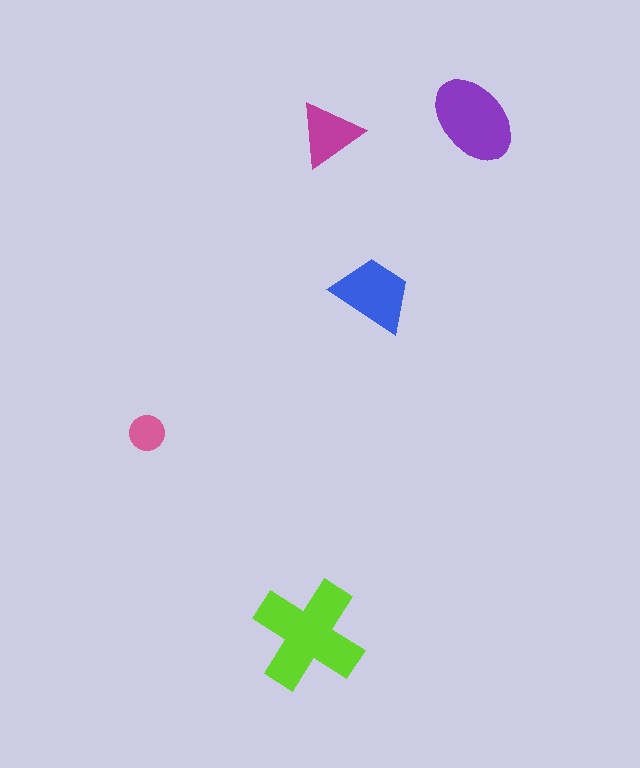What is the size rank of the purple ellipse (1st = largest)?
2nd.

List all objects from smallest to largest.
The pink circle, the magenta triangle, the blue trapezoid, the purple ellipse, the lime cross.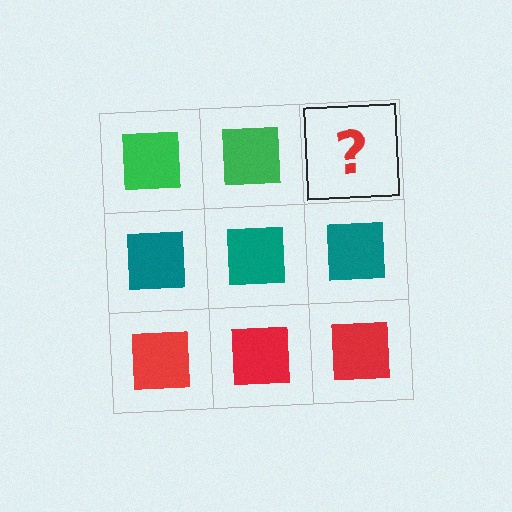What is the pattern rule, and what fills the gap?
The rule is that each row has a consistent color. The gap should be filled with a green square.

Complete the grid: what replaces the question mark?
The question mark should be replaced with a green square.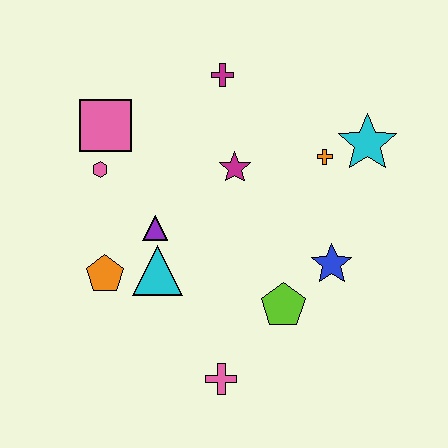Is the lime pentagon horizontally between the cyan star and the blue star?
No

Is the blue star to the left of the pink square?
No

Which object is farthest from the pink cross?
The magenta cross is farthest from the pink cross.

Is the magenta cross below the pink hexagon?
No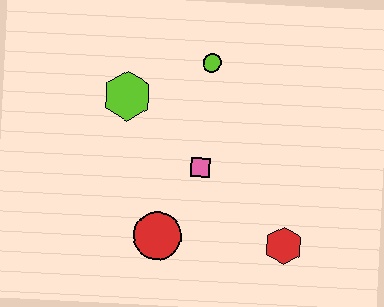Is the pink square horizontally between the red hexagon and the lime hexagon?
Yes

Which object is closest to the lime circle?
The lime hexagon is closest to the lime circle.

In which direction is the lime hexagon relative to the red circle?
The lime hexagon is above the red circle.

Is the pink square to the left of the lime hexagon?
No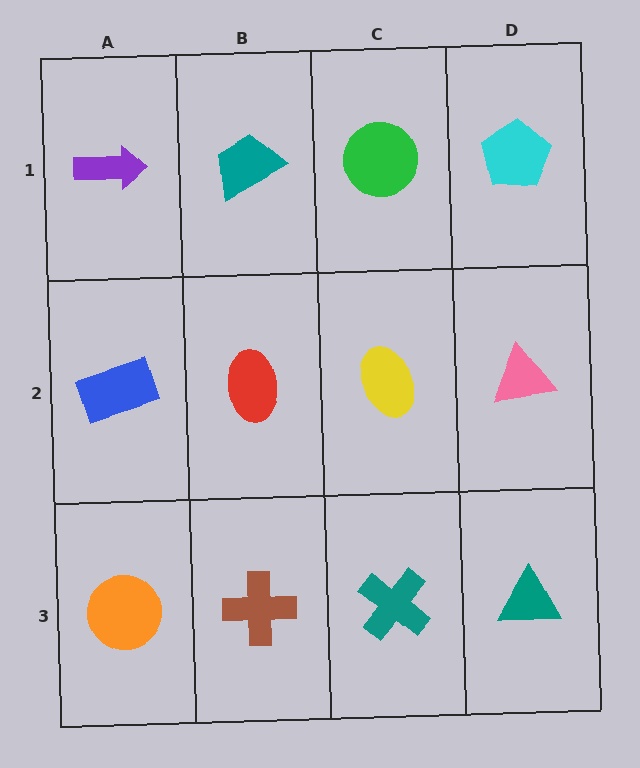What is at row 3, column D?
A teal triangle.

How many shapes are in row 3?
4 shapes.